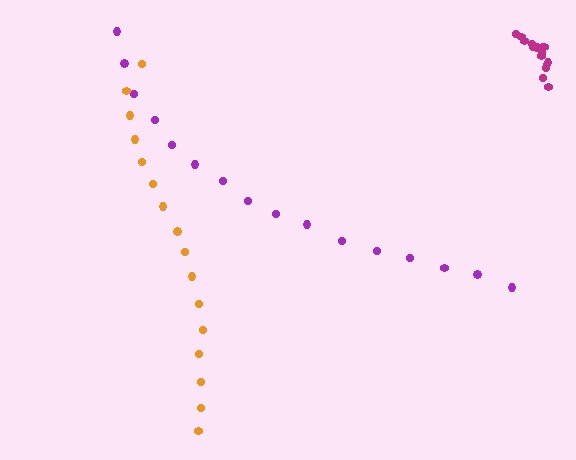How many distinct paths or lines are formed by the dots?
There are 3 distinct paths.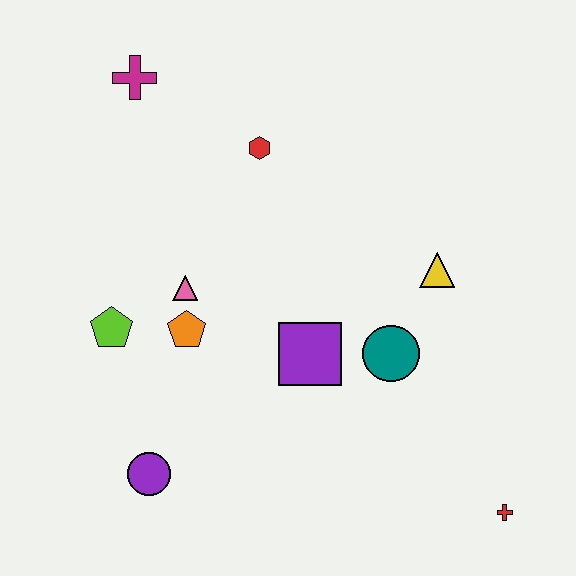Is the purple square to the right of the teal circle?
No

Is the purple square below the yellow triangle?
Yes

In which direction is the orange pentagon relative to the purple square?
The orange pentagon is to the left of the purple square.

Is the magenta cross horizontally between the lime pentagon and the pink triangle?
Yes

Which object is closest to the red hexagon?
The magenta cross is closest to the red hexagon.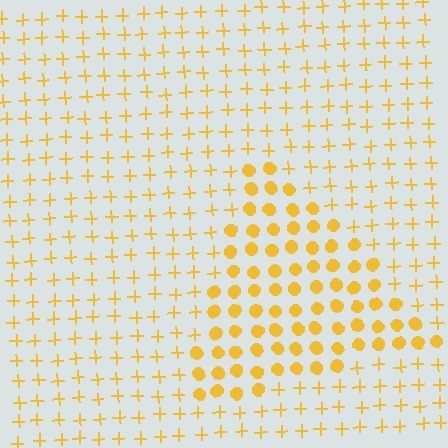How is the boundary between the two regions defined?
The boundary is defined by a change in element shape: circles inside vs. plus signs outside. All elements share the same color and spacing.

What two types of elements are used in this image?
The image uses circles inside the triangle region and plus signs outside it.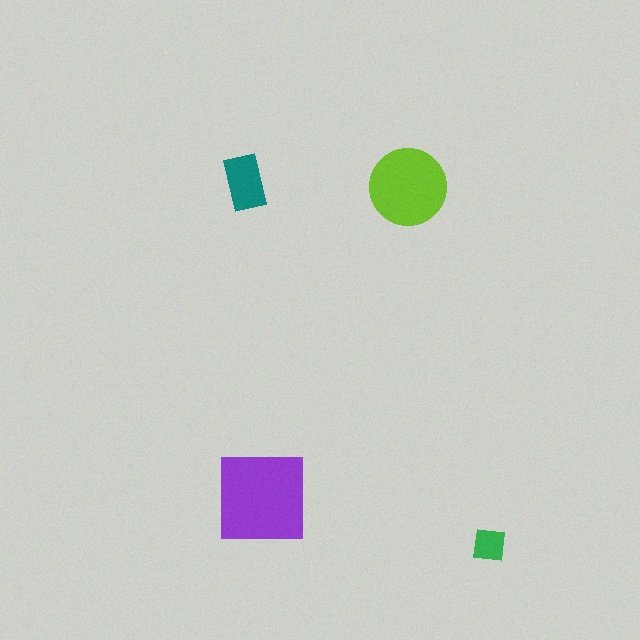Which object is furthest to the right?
The green square is rightmost.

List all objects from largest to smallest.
The purple square, the lime circle, the teal rectangle, the green square.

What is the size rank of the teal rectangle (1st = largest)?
3rd.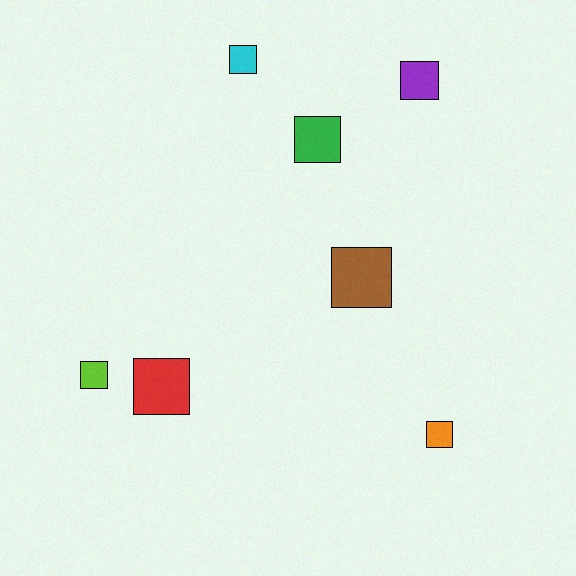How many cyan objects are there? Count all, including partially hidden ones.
There is 1 cyan object.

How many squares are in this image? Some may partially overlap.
There are 7 squares.